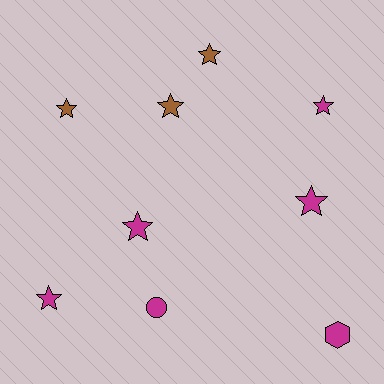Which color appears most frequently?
Magenta, with 6 objects.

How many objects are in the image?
There are 9 objects.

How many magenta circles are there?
There is 1 magenta circle.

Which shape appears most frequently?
Star, with 7 objects.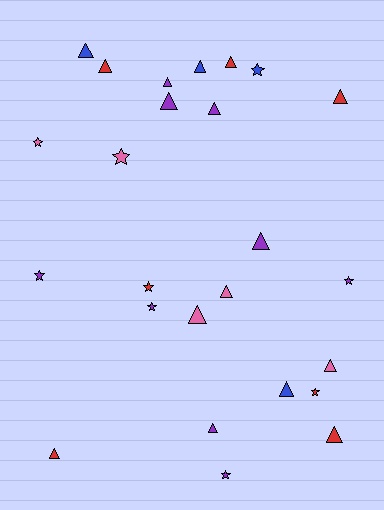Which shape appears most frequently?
Triangle, with 16 objects.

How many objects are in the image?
There are 25 objects.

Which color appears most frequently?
Purple, with 9 objects.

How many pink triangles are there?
There are 3 pink triangles.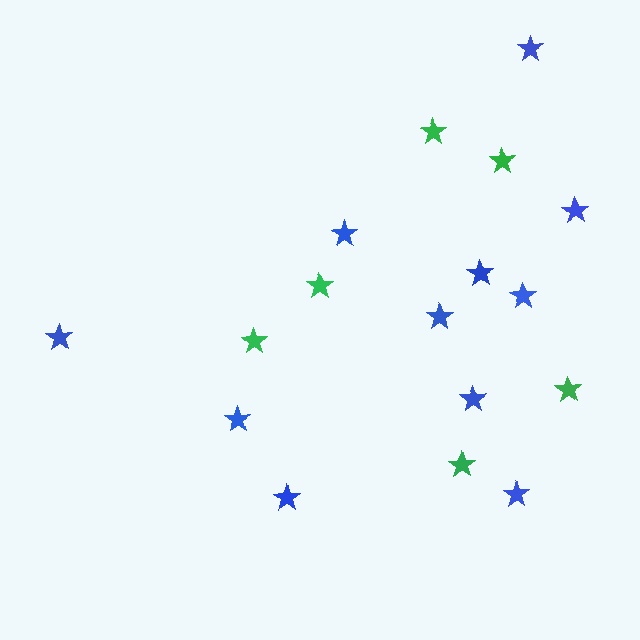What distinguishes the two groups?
There are 2 groups: one group of blue stars (11) and one group of green stars (6).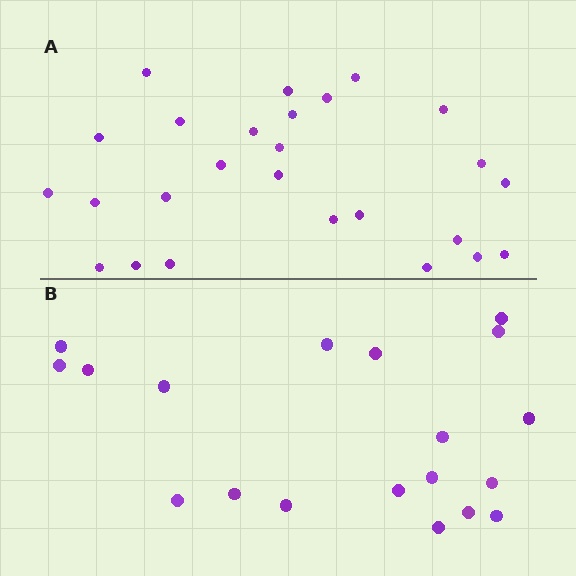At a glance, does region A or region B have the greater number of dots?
Region A (the top region) has more dots.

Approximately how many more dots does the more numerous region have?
Region A has roughly 8 or so more dots than region B.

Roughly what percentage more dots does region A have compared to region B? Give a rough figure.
About 35% more.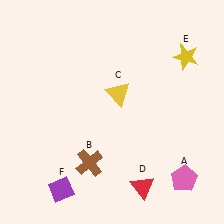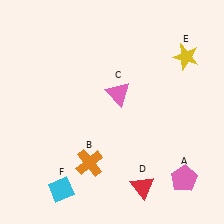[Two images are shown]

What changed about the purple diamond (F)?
In Image 1, F is purple. In Image 2, it changed to cyan.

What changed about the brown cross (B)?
In Image 1, B is brown. In Image 2, it changed to orange.